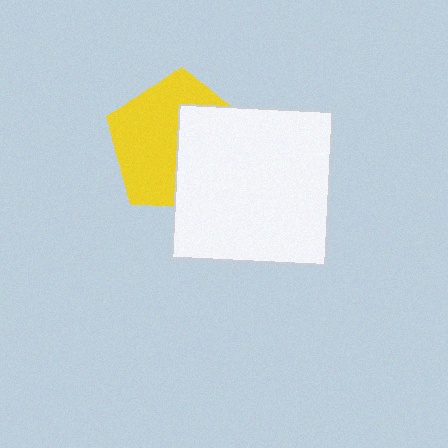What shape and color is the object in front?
The object in front is a white square.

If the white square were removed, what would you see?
You would see the complete yellow pentagon.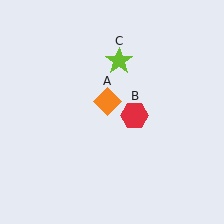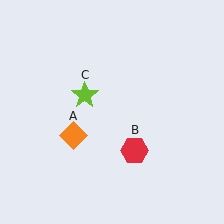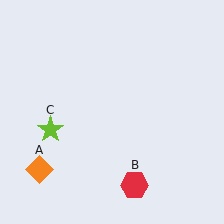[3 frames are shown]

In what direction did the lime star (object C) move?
The lime star (object C) moved down and to the left.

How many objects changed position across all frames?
3 objects changed position: orange diamond (object A), red hexagon (object B), lime star (object C).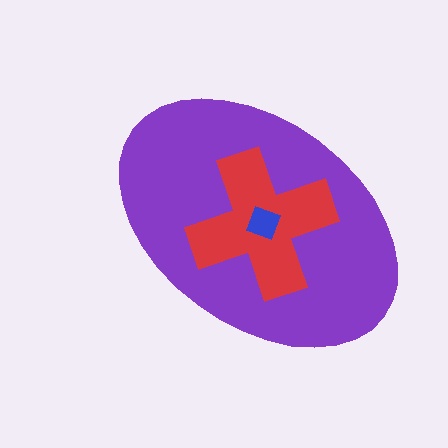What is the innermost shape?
The blue square.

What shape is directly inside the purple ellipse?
The red cross.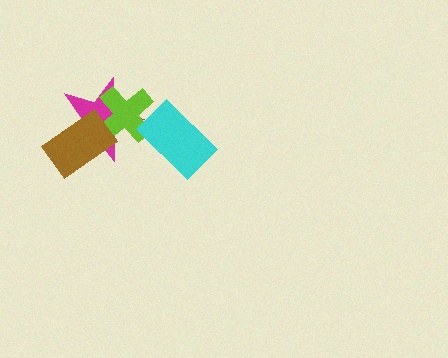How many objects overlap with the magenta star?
2 objects overlap with the magenta star.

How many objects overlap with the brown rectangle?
2 objects overlap with the brown rectangle.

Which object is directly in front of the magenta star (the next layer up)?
The lime cross is directly in front of the magenta star.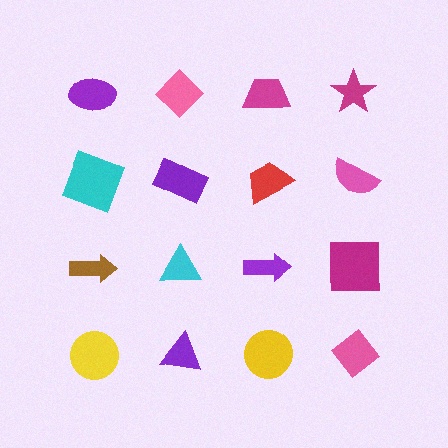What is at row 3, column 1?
A brown arrow.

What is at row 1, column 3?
A magenta trapezoid.